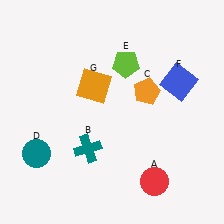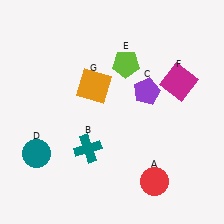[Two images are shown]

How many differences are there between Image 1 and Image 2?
There are 2 differences between the two images.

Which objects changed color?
C changed from orange to purple. F changed from blue to magenta.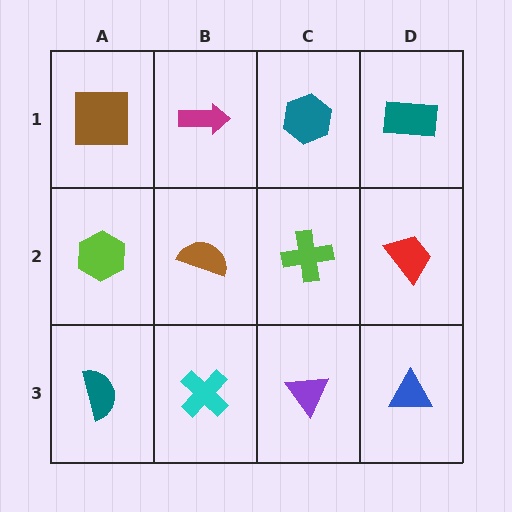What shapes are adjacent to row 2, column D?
A teal rectangle (row 1, column D), a blue triangle (row 3, column D), a lime cross (row 2, column C).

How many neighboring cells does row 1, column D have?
2.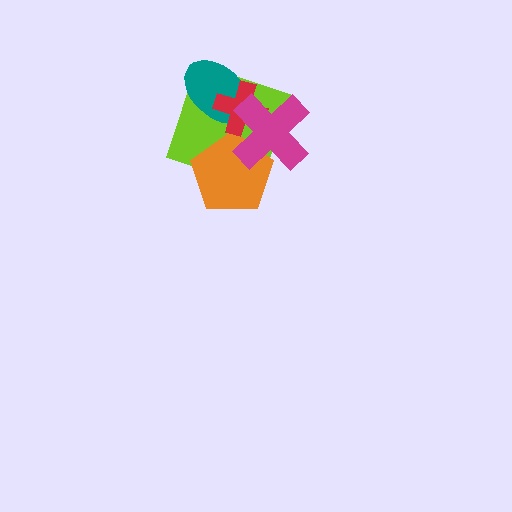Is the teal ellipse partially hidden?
Yes, it is partially covered by another shape.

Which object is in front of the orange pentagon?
The magenta cross is in front of the orange pentagon.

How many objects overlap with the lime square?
4 objects overlap with the lime square.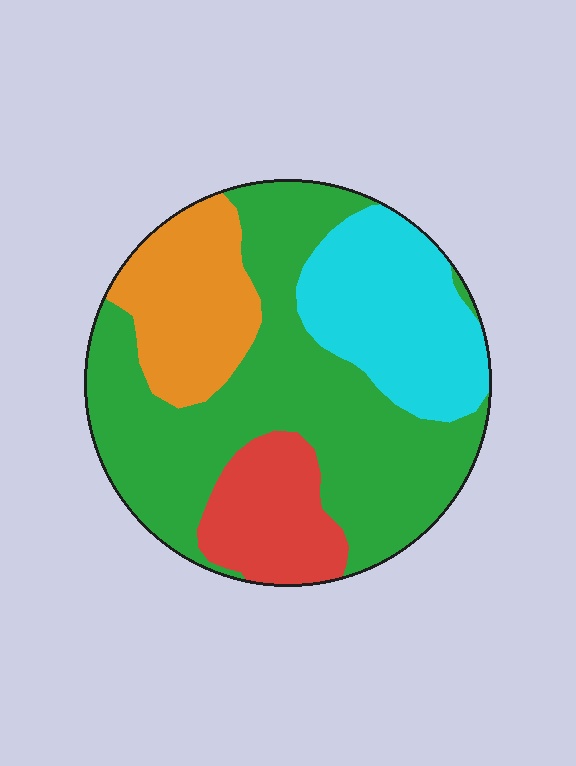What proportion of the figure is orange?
Orange covers about 15% of the figure.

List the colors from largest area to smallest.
From largest to smallest: green, cyan, orange, red.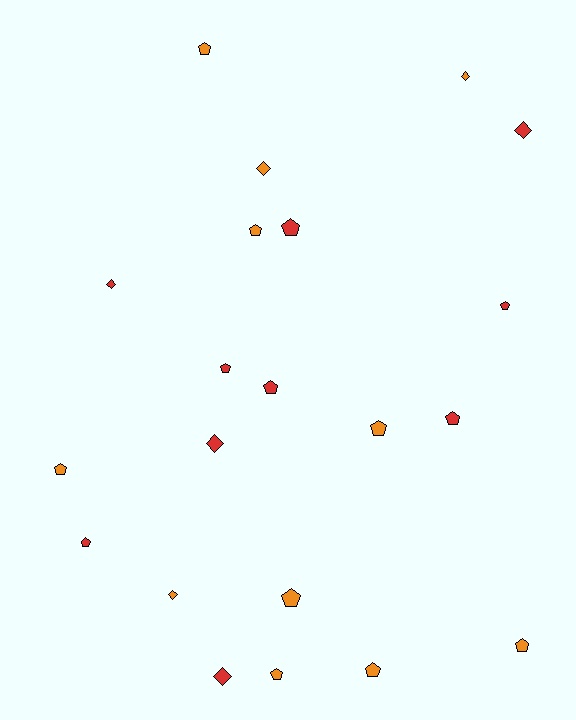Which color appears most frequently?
Orange, with 11 objects.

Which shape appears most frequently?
Pentagon, with 14 objects.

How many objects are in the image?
There are 21 objects.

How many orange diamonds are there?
There are 3 orange diamonds.